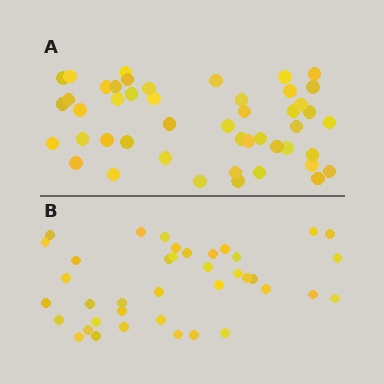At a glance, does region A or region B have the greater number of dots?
Region A (the top region) has more dots.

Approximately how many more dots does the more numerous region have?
Region A has roughly 8 or so more dots than region B.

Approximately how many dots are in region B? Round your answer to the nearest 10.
About 40 dots. (The exact count is 39, which rounds to 40.)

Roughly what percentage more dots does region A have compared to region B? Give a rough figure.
About 20% more.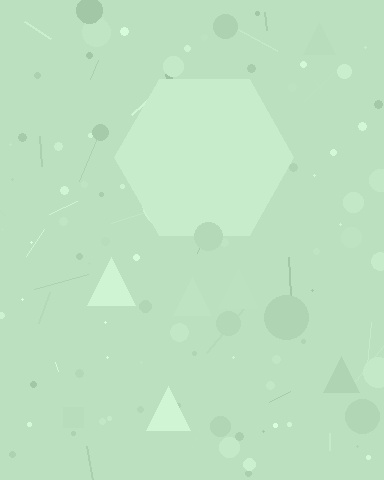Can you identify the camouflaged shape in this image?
The camouflaged shape is a hexagon.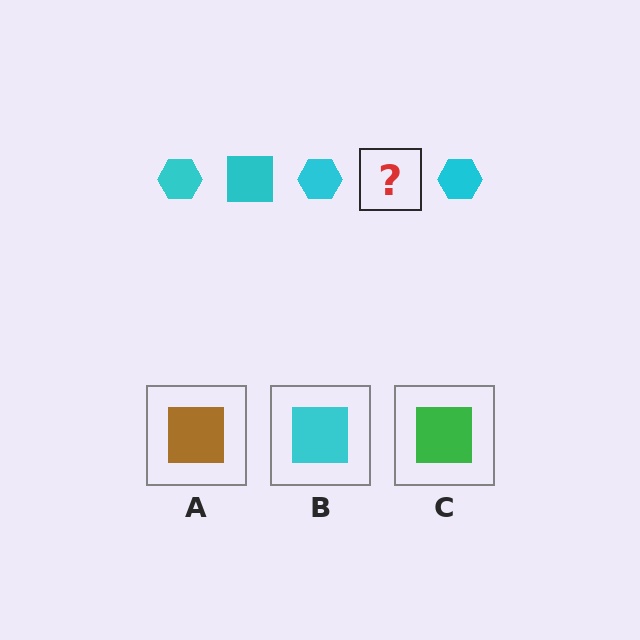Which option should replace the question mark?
Option B.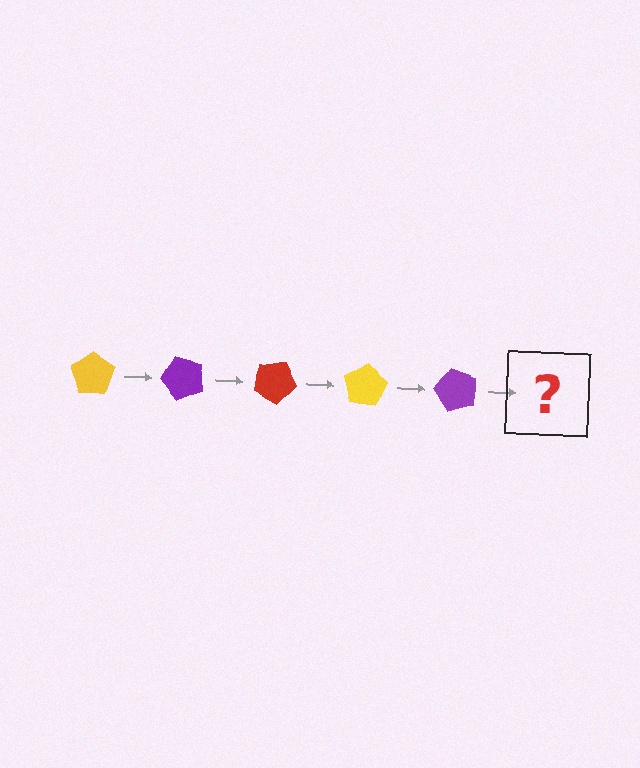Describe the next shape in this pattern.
It should be a red pentagon, rotated 250 degrees from the start.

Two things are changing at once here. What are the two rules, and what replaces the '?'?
The two rules are that it rotates 50 degrees each step and the color cycles through yellow, purple, and red. The '?' should be a red pentagon, rotated 250 degrees from the start.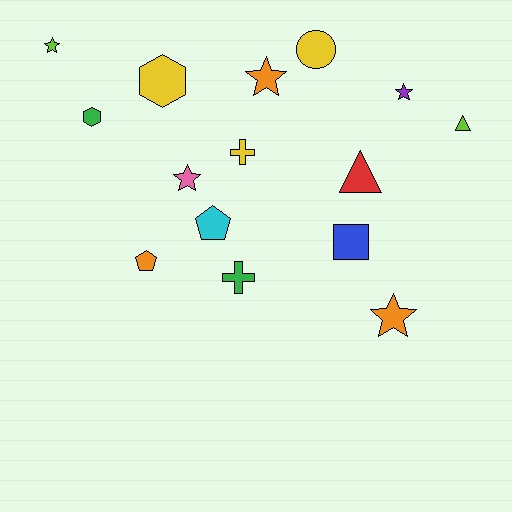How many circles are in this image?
There is 1 circle.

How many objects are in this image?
There are 15 objects.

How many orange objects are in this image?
There are 3 orange objects.